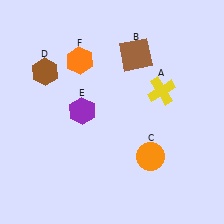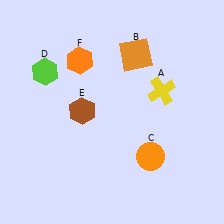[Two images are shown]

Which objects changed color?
B changed from brown to orange. D changed from brown to lime. E changed from purple to brown.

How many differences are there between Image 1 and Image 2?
There are 3 differences between the two images.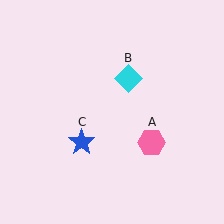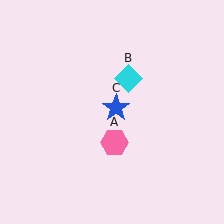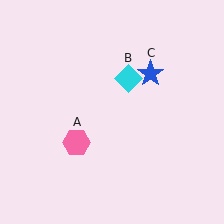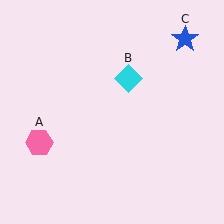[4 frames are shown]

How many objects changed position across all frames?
2 objects changed position: pink hexagon (object A), blue star (object C).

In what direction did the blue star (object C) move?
The blue star (object C) moved up and to the right.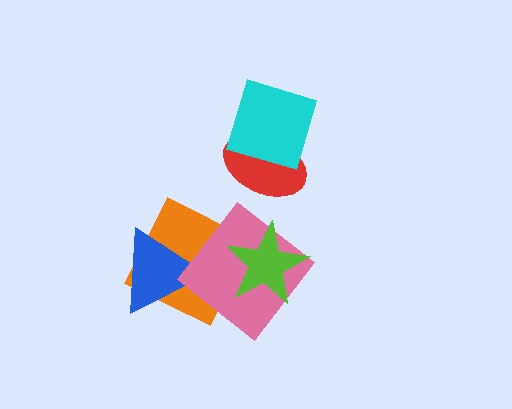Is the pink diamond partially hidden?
Yes, it is partially covered by another shape.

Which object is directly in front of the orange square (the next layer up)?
The blue triangle is directly in front of the orange square.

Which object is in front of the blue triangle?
The pink diamond is in front of the blue triangle.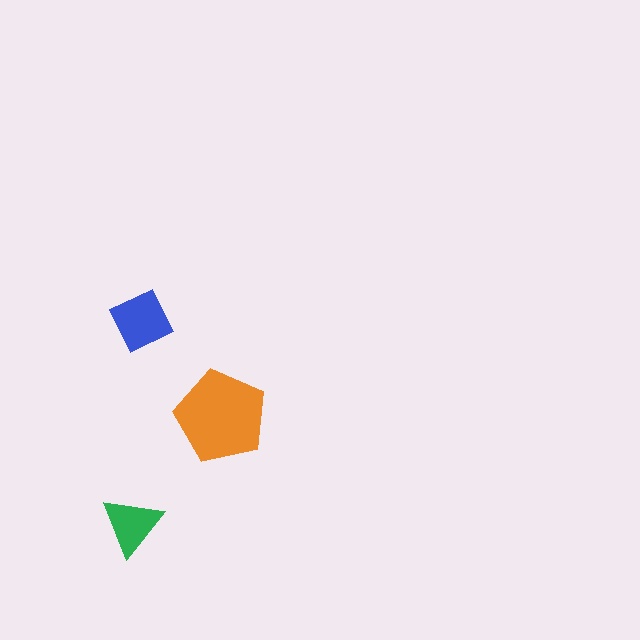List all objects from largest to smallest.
The orange pentagon, the blue diamond, the green triangle.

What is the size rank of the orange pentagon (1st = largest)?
1st.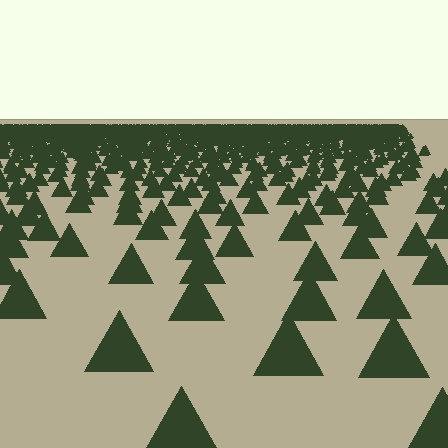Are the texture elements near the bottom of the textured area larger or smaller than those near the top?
Larger. Near the bottom, elements are closer to the viewer and appear at a bigger on-screen size.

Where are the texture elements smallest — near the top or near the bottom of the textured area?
Near the top.